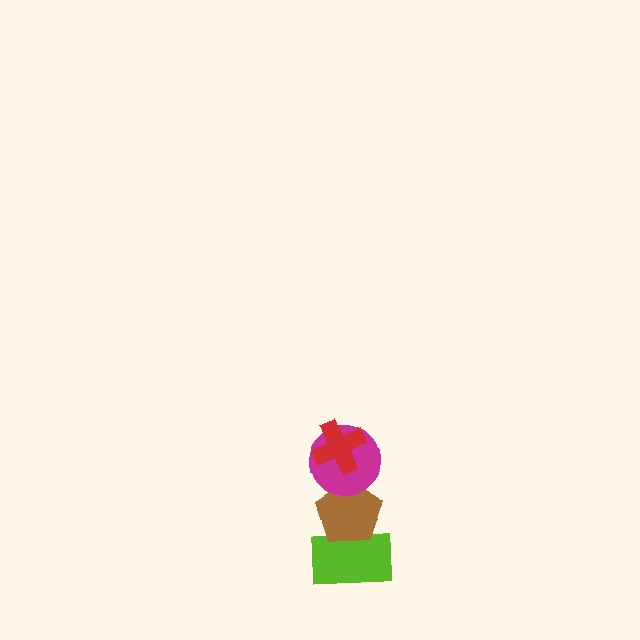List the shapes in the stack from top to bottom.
From top to bottom: the red cross, the magenta circle, the brown pentagon, the lime rectangle.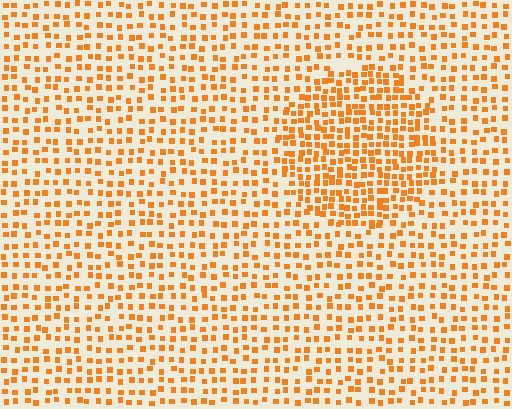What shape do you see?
I see a circle.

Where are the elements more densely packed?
The elements are more densely packed inside the circle boundary.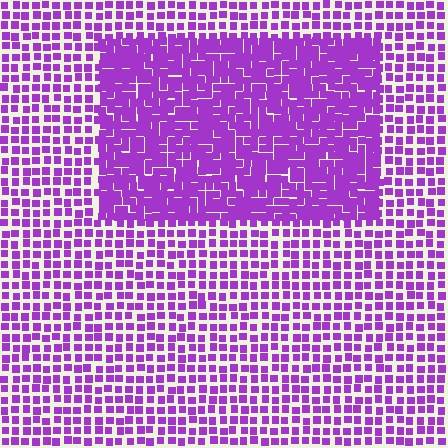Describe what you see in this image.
The image contains small purple elements arranged at two different densities. A rectangle-shaped region is visible where the elements are more densely packed than the surrounding area.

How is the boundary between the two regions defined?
The boundary is defined by a change in element density (approximately 1.9x ratio). All elements are the same color, size, and shape.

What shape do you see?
I see a rectangle.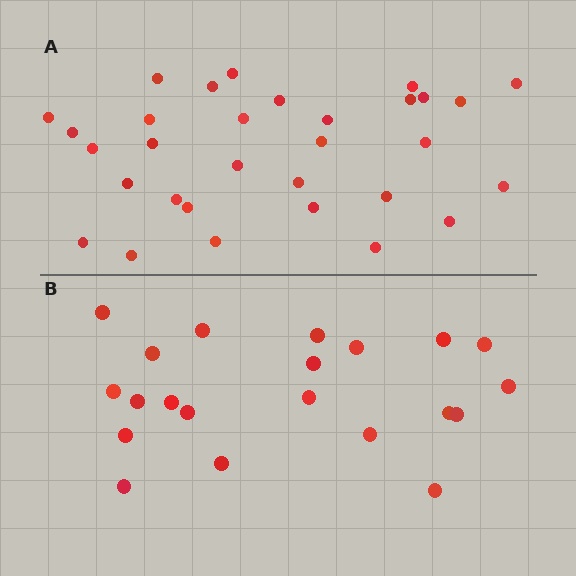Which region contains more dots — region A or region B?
Region A (the top region) has more dots.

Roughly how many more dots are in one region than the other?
Region A has roughly 10 or so more dots than region B.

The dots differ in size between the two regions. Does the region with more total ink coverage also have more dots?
No. Region B has more total ink coverage because its dots are larger, but region A actually contains more individual dots. Total area can be misleading — the number of items is what matters here.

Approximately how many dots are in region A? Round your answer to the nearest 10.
About 30 dots. (The exact count is 31, which rounds to 30.)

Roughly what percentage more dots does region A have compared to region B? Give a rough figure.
About 50% more.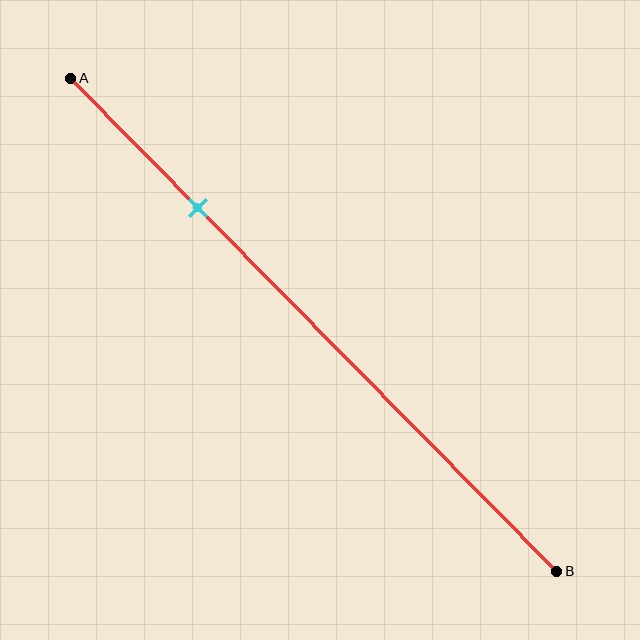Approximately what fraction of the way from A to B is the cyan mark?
The cyan mark is approximately 25% of the way from A to B.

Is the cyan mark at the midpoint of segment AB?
No, the mark is at about 25% from A, not at the 50% midpoint.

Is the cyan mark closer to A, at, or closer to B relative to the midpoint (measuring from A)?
The cyan mark is closer to point A than the midpoint of segment AB.